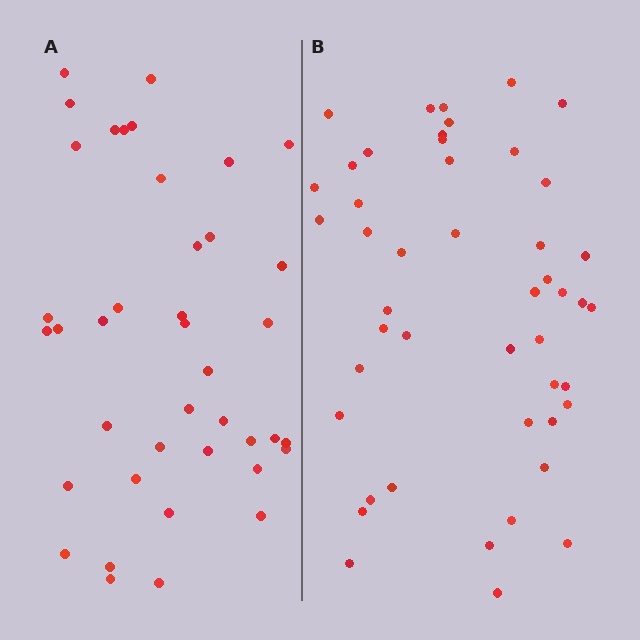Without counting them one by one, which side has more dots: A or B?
Region B (the right region) has more dots.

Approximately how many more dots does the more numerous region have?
Region B has roughly 8 or so more dots than region A.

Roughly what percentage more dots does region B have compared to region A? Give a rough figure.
About 20% more.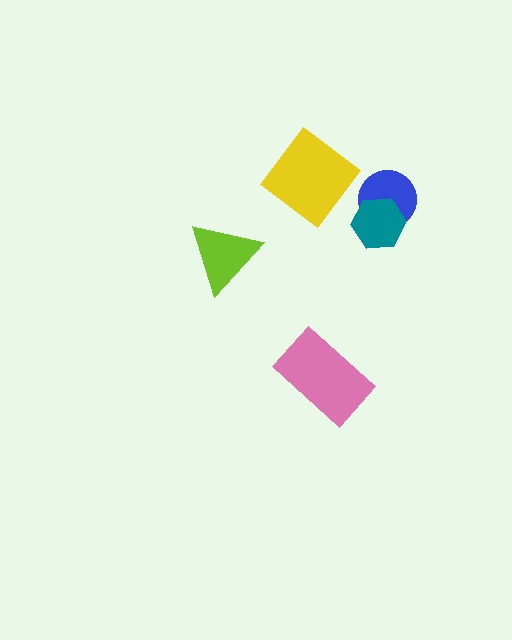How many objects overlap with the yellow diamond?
0 objects overlap with the yellow diamond.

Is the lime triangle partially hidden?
No, no other shape covers it.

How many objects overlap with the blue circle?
1 object overlaps with the blue circle.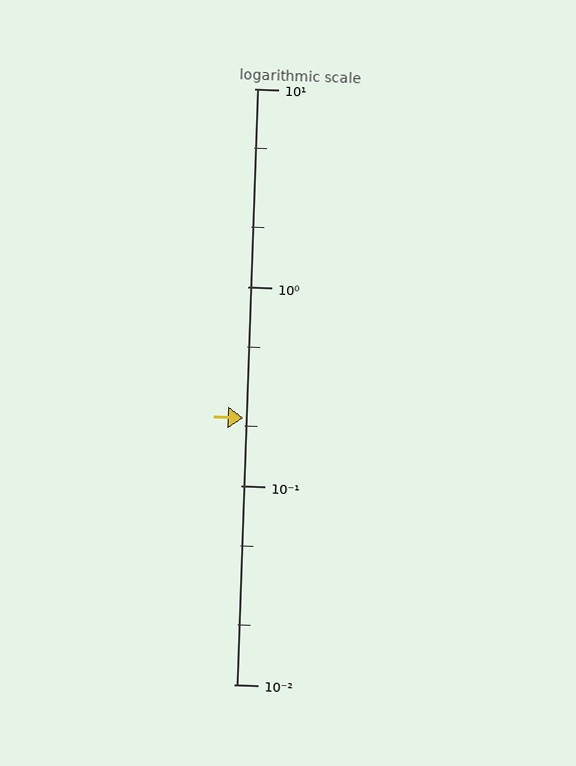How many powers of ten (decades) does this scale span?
The scale spans 3 decades, from 0.01 to 10.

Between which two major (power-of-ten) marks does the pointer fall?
The pointer is between 0.1 and 1.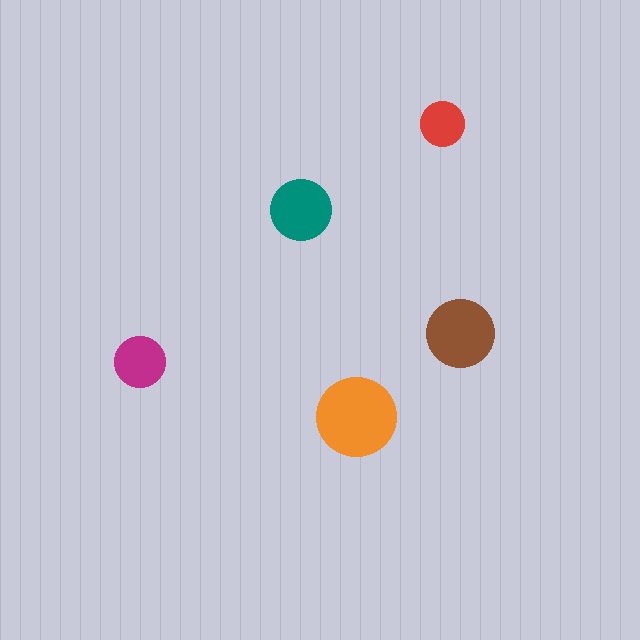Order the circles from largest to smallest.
the orange one, the brown one, the teal one, the magenta one, the red one.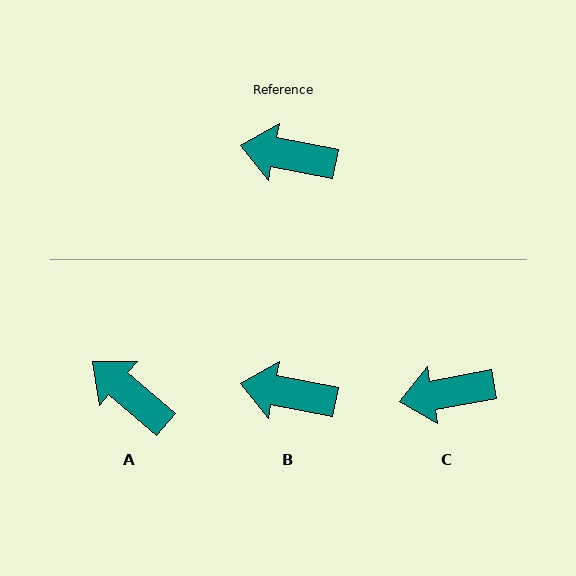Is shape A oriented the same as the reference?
No, it is off by about 29 degrees.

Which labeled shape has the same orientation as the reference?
B.